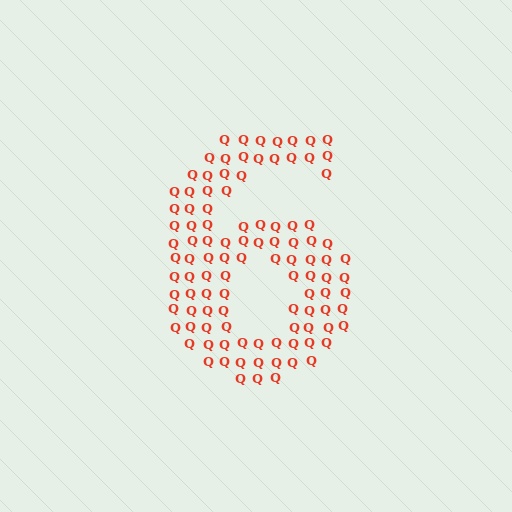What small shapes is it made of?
It is made of small letter Q's.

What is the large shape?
The large shape is the digit 6.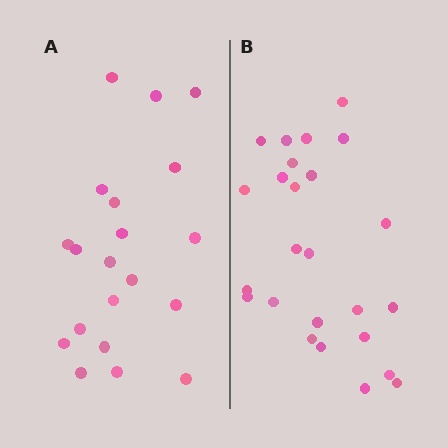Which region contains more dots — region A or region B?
Region B (the right region) has more dots.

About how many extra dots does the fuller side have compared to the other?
Region B has about 5 more dots than region A.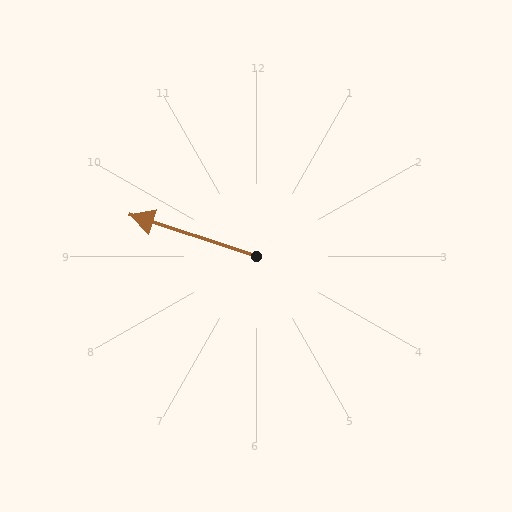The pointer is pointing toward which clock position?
Roughly 10 o'clock.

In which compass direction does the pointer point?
West.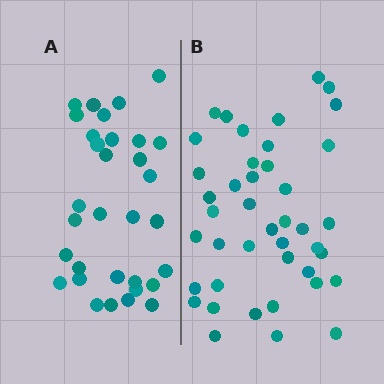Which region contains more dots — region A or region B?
Region B (the right region) has more dots.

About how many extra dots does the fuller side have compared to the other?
Region B has roughly 10 or so more dots than region A.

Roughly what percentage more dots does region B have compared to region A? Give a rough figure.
About 30% more.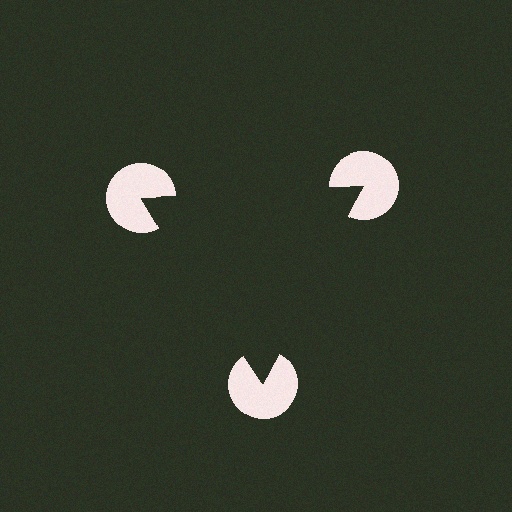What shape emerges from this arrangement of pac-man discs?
An illusory triangle — its edges are inferred from the aligned wedge cuts in the pac-man discs, not physically drawn.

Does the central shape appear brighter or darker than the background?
It typically appears slightly darker than the background, even though no actual brightness change is drawn.